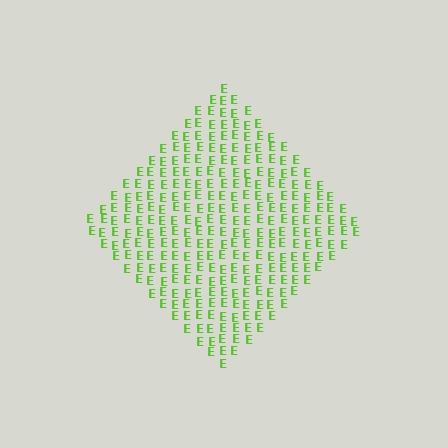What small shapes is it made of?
It is made of small letter E's.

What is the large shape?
The large shape is a diamond.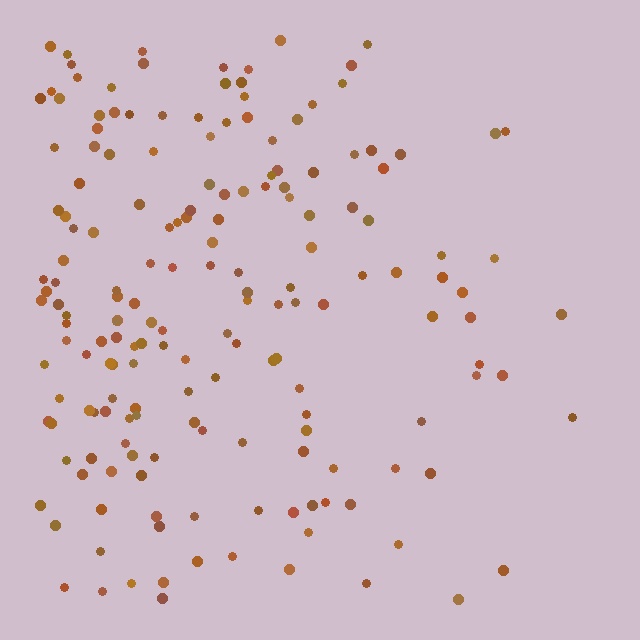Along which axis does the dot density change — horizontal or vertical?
Horizontal.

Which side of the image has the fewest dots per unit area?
The right.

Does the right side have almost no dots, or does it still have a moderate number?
Still a moderate number, just noticeably fewer than the left.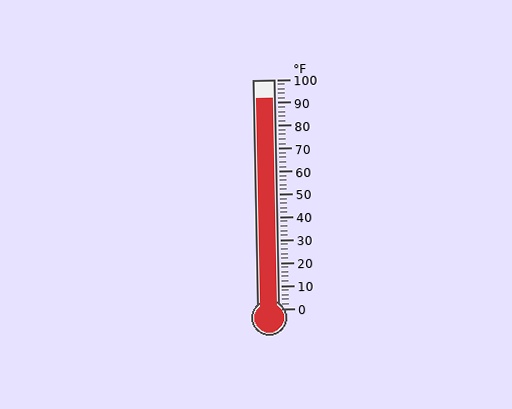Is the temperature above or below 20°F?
The temperature is above 20°F.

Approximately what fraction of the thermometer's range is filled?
The thermometer is filled to approximately 90% of its range.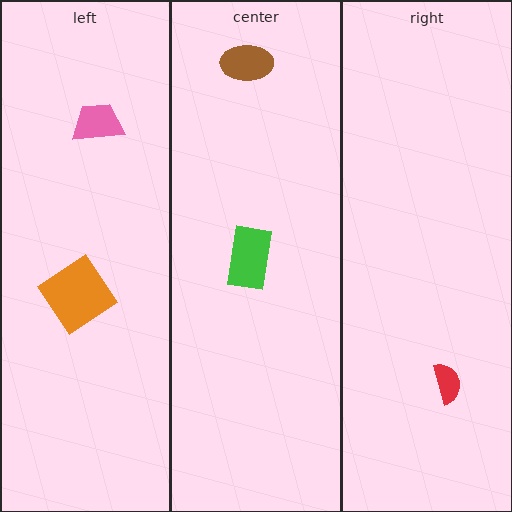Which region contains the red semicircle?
The right region.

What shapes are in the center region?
The brown ellipse, the green rectangle.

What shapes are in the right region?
The red semicircle.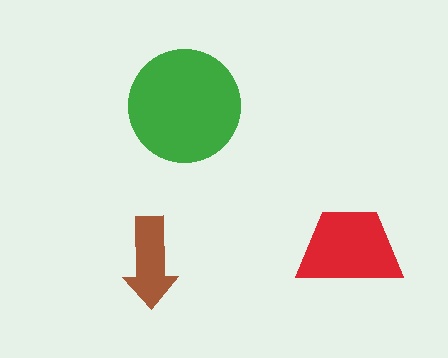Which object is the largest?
The green circle.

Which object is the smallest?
The brown arrow.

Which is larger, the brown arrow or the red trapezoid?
The red trapezoid.